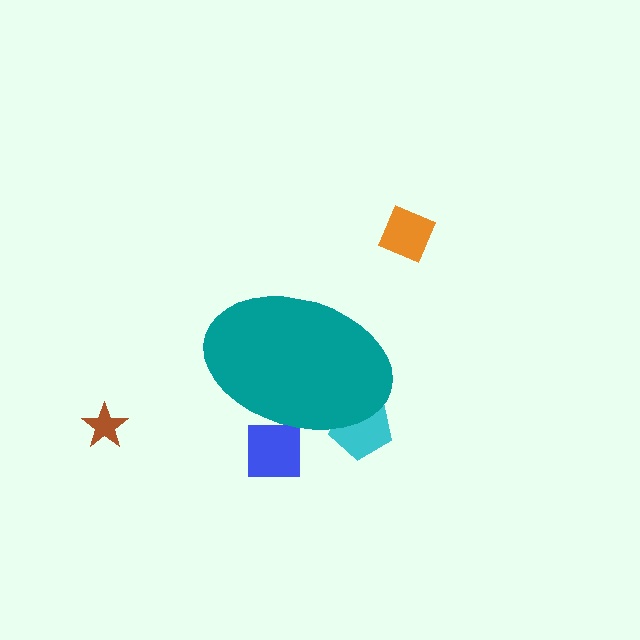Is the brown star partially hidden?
No, the brown star is fully visible.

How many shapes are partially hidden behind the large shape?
2 shapes are partially hidden.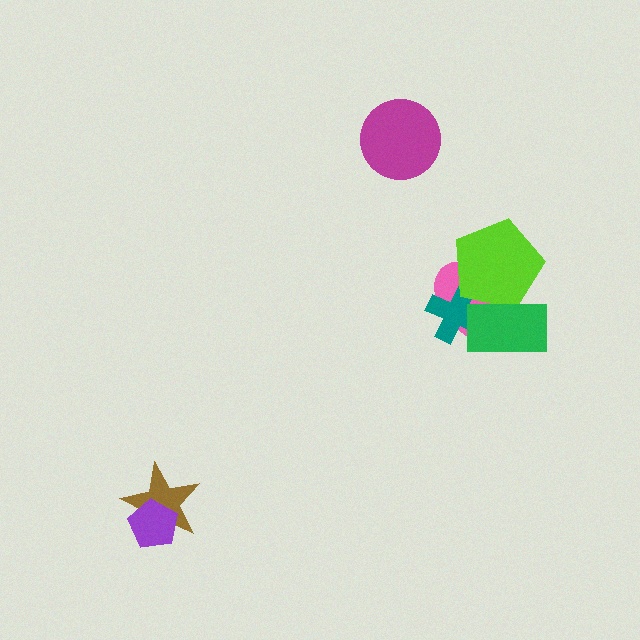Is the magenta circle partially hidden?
No, no other shape covers it.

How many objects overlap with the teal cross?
3 objects overlap with the teal cross.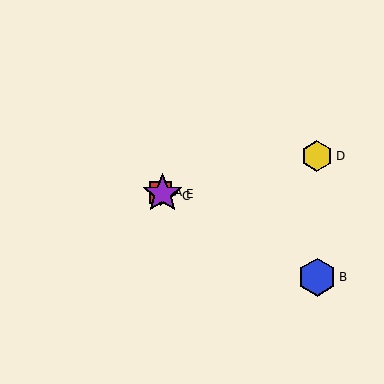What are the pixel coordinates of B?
Object B is at (317, 277).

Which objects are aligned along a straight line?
Objects A, B, C, E are aligned along a straight line.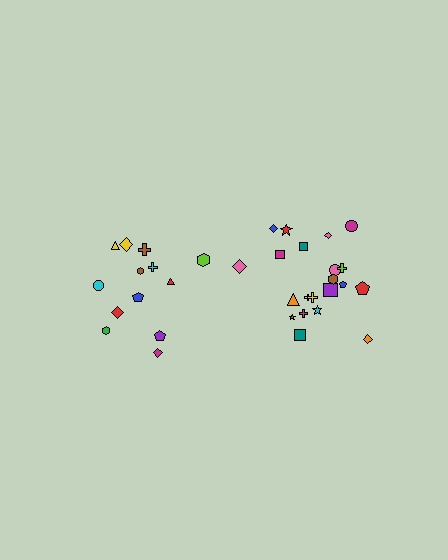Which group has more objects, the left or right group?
The right group.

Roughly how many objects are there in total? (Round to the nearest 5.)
Roughly 35 objects in total.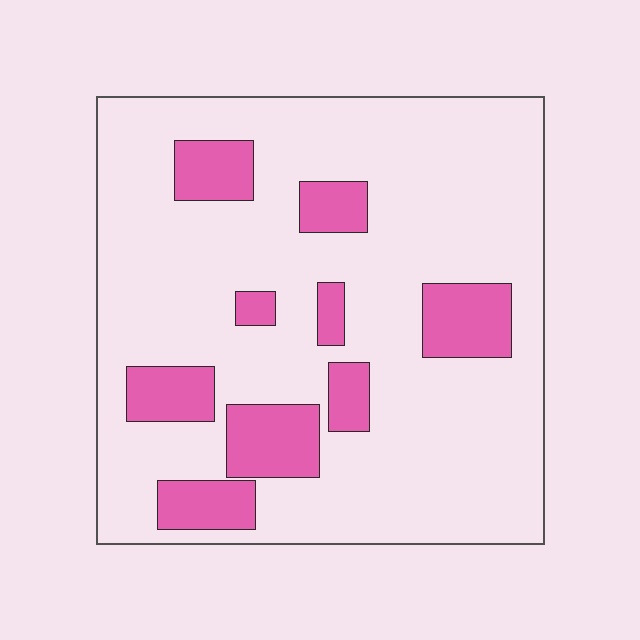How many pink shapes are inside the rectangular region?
9.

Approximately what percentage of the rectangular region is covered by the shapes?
Approximately 20%.